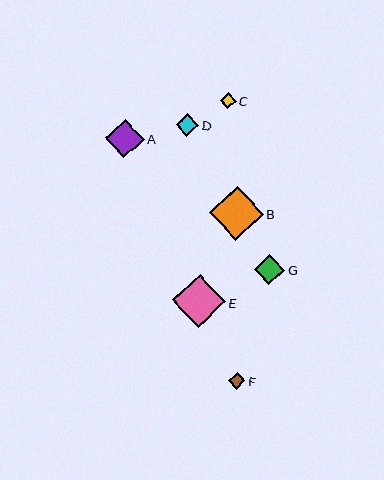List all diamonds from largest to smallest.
From largest to smallest: B, E, A, G, D, F, C.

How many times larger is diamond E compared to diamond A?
Diamond E is approximately 1.4 times the size of diamond A.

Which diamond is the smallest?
Diamond C is the smallest with a size of approximately 16 pixels.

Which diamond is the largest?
Diamond B is the largest with a size of approximately 54 pixels.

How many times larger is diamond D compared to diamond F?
Diamond D is approximately 1.3 times the size of diamond F.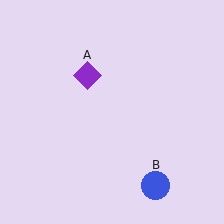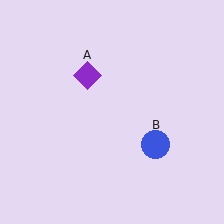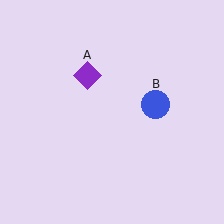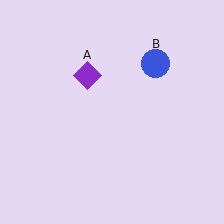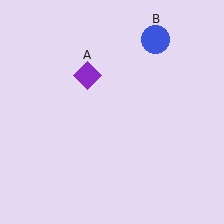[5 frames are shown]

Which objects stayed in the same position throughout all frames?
Purple diamond (object A) remained stationary.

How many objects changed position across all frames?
1 object changed position: blue circle (object B).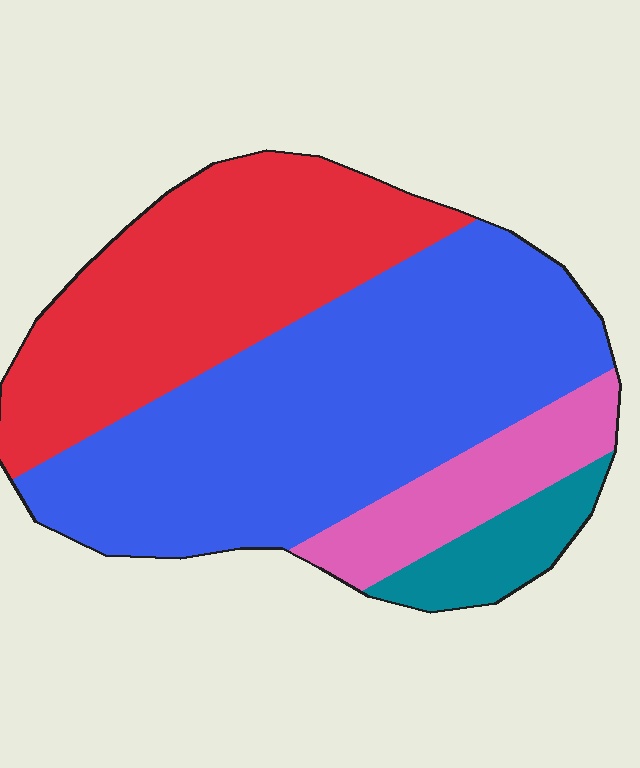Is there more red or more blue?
Blue.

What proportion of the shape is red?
Red covers around 35% of the shape.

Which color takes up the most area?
Blue, at roughly 50%.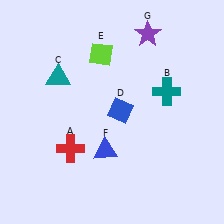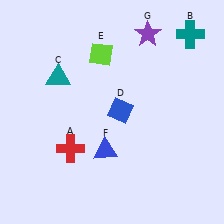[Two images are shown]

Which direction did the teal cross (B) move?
The teal cross (B) moved up.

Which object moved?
The teal cross (B) moved up.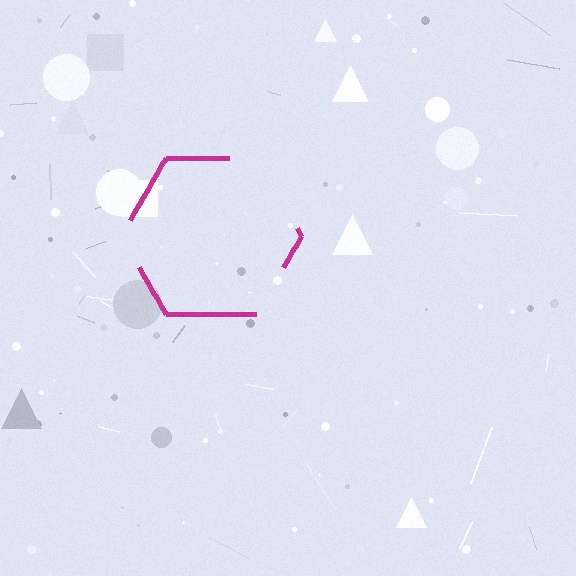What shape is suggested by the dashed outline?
The dashed outline suggests a hexagon.